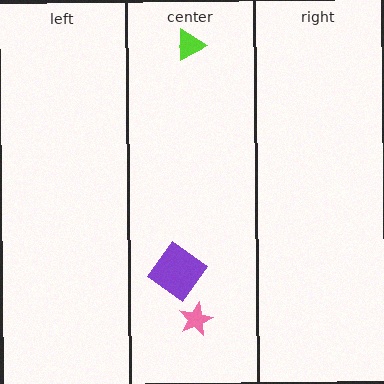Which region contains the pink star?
The center region.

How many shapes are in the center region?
3.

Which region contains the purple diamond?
The center region.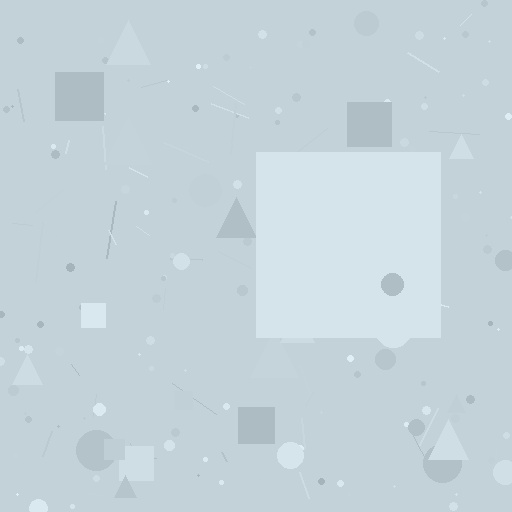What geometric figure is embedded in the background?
A square is embedded in the background.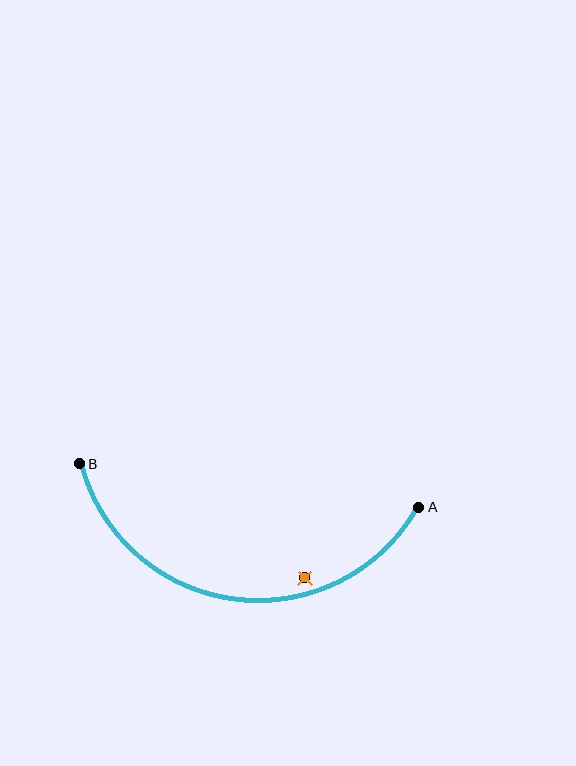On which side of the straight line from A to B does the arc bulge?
The arc bulges below the straight line connecting A and B.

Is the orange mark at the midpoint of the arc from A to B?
No — the orange mark does not lie on the arc at all. It sits slightly inside the curve.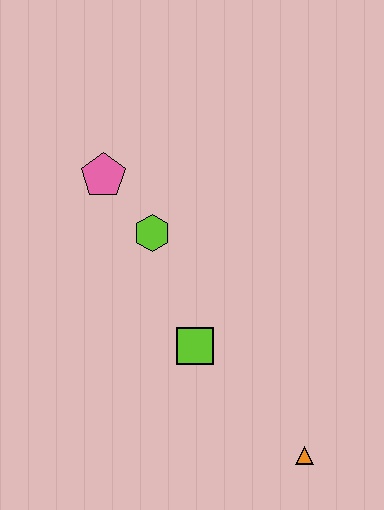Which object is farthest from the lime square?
The pink pentagon is farthest from the lime square.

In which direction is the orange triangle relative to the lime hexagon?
The orange triangle is below the lime hexagon.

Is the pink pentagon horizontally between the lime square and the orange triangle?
No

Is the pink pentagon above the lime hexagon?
Yes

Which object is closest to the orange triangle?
The lime square is closest to the orange triangle.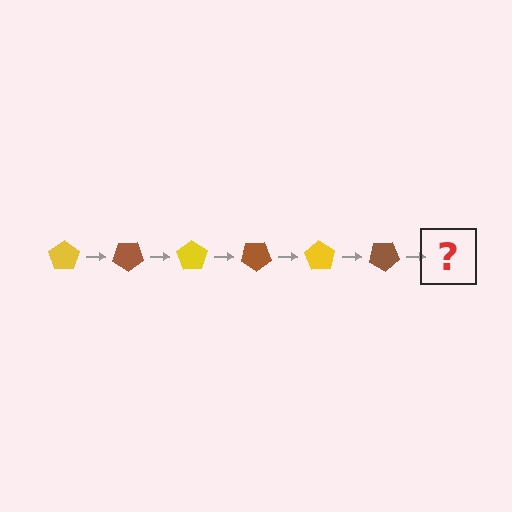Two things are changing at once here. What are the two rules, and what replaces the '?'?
The two rules are that it rotates 35 degrees each step and the color cycles through yellow and brown. The '?' should be a yellow pentagon, rotated 210 degrees from the start.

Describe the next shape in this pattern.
It should be a yellow pentagon, rotated 210 degrees from the start.